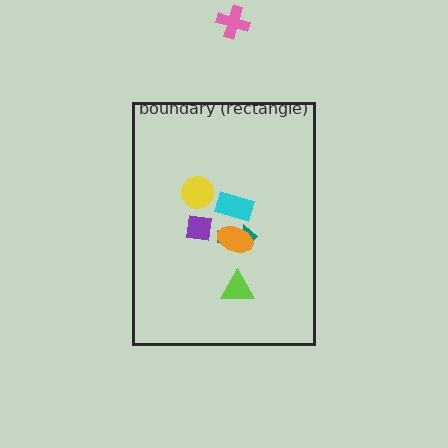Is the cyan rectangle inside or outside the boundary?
Inside.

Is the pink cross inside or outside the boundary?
Outside.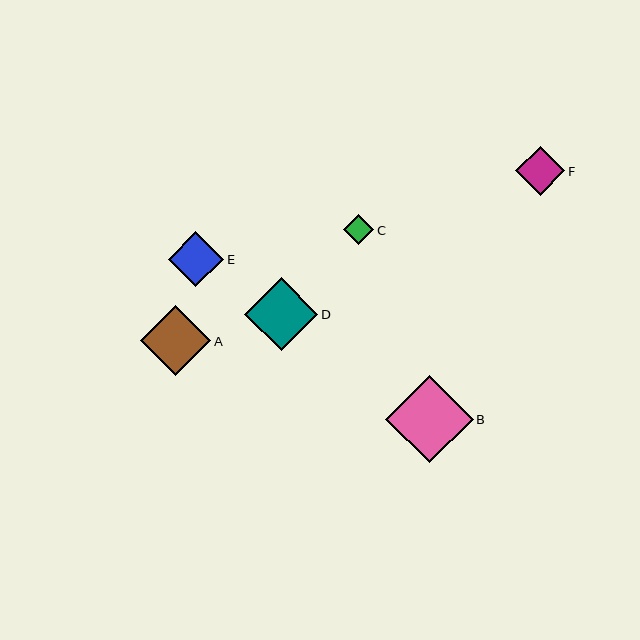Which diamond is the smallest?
Diamond C is the smallest with a size of approximately 30 pixels.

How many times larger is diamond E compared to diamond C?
Diamond E is approximately 1.8 times the size of diamond C.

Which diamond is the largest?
Diamond B is the largest with a size of approximately 88 pixels.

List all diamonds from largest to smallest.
From largest to smallest: B, D, A, E, F, C.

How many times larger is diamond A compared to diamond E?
Diamond A is approximately 1.3 times the size of diamond E.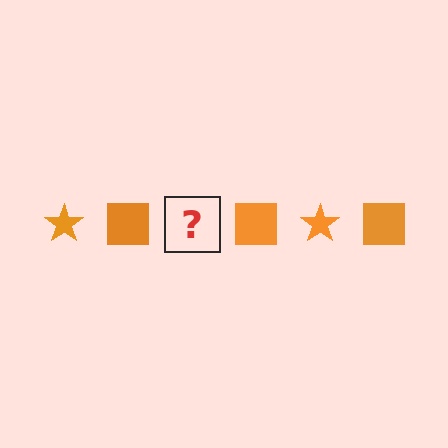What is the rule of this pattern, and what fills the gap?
The rule is that the pattern cycles through star, square shapes in orange. The gap should be filled with an orange star.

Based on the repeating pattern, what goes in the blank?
The blank should be an orange star.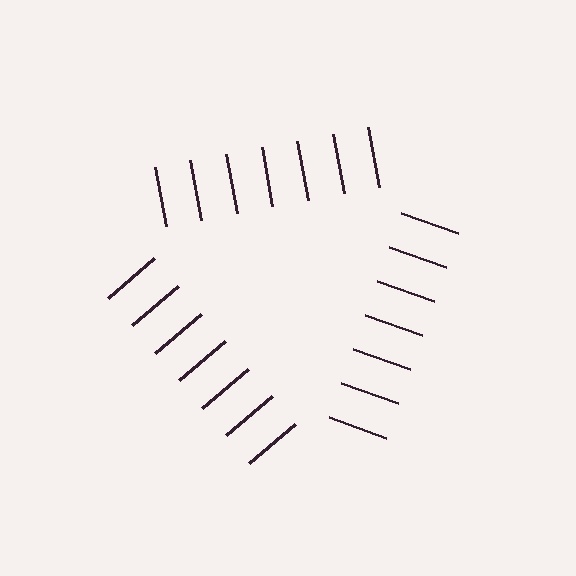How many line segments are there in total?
21 — 7 along each of the 3 edges.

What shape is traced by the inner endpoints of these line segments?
An illusory triangle — the line segments terminate on its edges but no continuous stroke is drawn.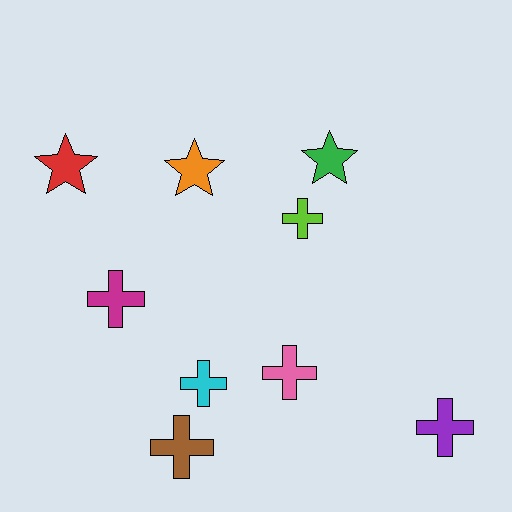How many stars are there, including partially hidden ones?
There are 3 stars.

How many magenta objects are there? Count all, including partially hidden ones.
There is 1 magenta object.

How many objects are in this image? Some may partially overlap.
There are 9 objects.